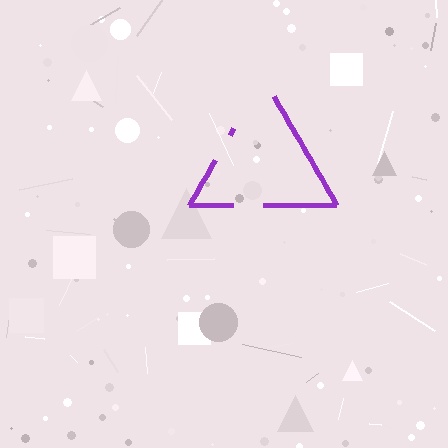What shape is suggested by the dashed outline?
The dashed outline suggests a triangle.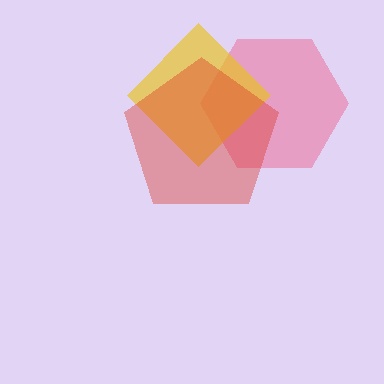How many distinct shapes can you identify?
There are 3 distinct shapes: a pink hexagon, a yellow diamond, a red pentagon.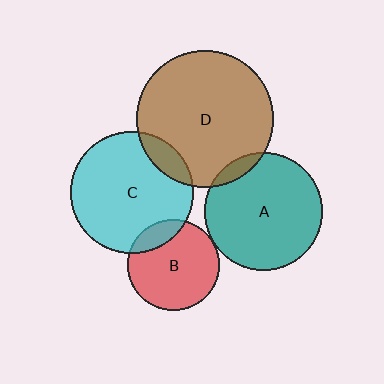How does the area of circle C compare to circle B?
Approximately 1.8 times.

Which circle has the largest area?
Circle D (brown).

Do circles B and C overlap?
Yes.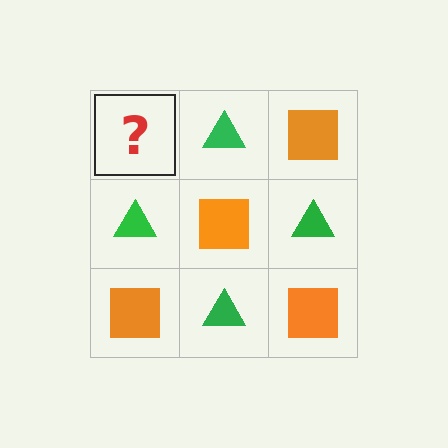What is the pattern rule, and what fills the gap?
The rule is that it alternates orange square and green triangle in a checkerboard pattern. The gap should be filled with an orange square.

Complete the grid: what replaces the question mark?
The question mark should be replaced with an orange square.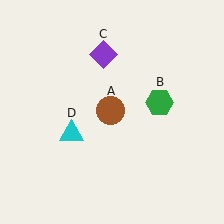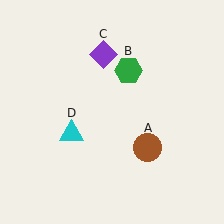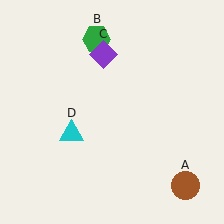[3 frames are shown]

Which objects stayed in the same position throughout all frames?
Purple diamond (object C) and cyan triangle (object D) remained stationary.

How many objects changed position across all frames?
2 objects changed position: brown circle (object A), green hexagon (object B).